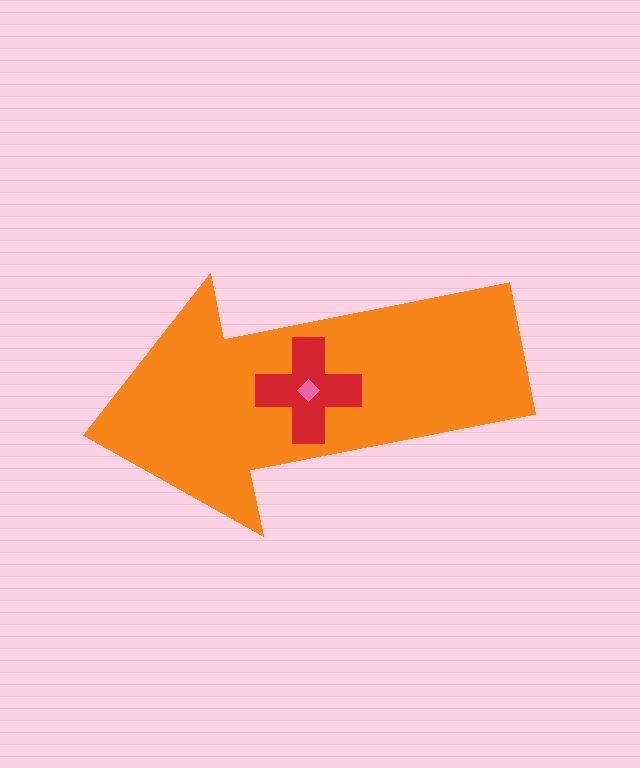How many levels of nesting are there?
3.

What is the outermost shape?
The orange arrow.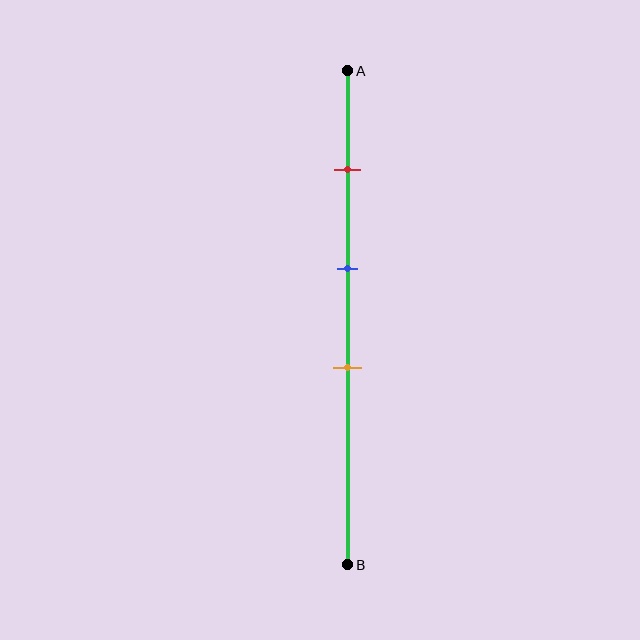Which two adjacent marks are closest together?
The blue and orange marks are the closest adjacent pair.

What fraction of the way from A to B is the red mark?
The red mark is approximately 20% (0.2) of the way from A to B.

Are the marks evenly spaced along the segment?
Yes, the marks are approximately evenly spaced.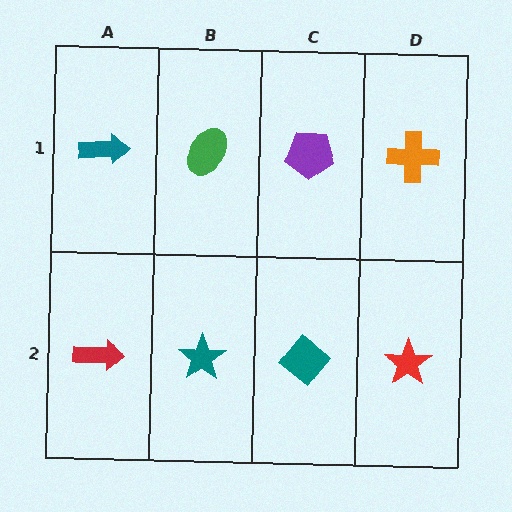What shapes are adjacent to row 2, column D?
An orange cross (row 1, column D), a teal diamond (row 2, column C).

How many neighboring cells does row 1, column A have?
2.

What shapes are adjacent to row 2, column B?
A green ellipse (row 1, column B), a red arrow (row 2, column A), a teal diamond (row 2, column C).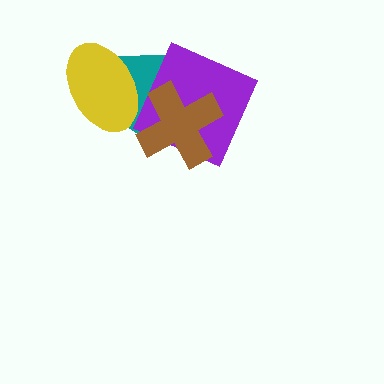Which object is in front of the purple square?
The brown cross is in front of the purple square.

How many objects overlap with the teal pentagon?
3 objects overlap with the teal pentagon.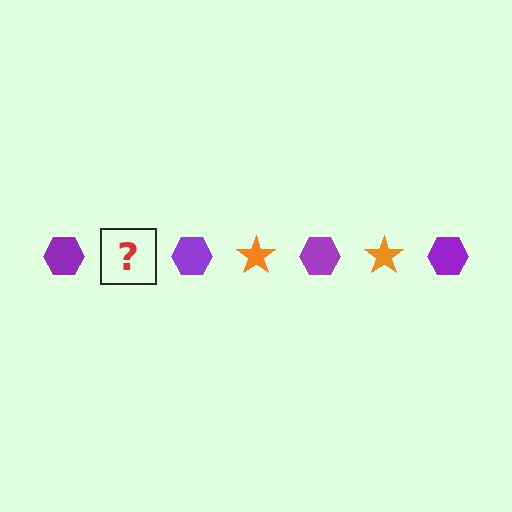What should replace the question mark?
The question mark should be replaced with an orange star.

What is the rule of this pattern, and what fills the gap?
The rule is that the pattern alternates between purple hexagon and orange star. The gap should be filled with an orange star.